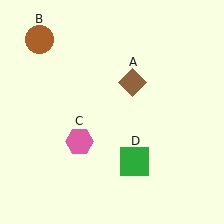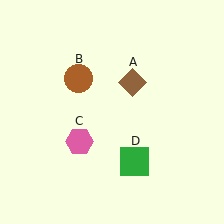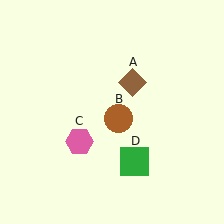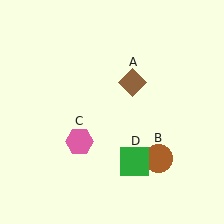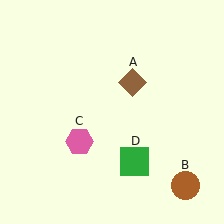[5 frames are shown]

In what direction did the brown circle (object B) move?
The brown circle (object B) moved down and to the right.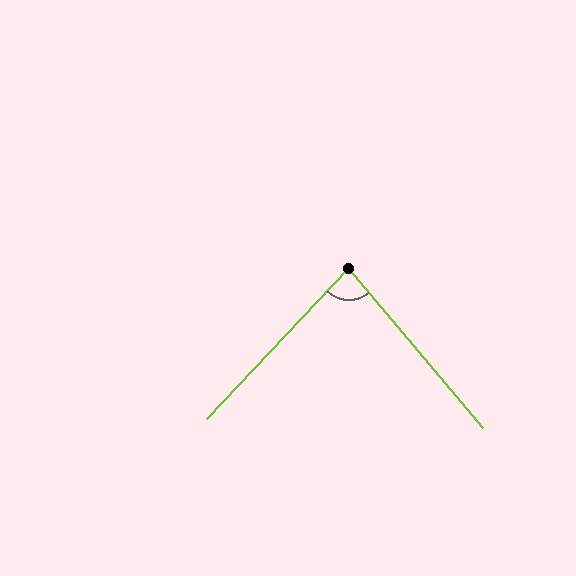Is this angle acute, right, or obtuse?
It is acute.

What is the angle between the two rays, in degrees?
Approximately 83 degrees.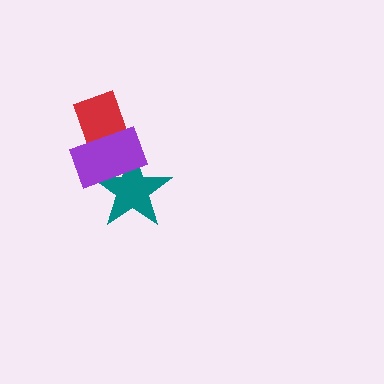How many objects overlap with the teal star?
2 objects overlap with the teal star.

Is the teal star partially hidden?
Yes, it is partially covered by another shape.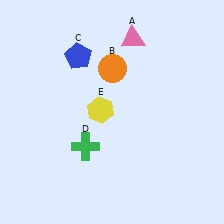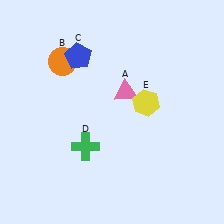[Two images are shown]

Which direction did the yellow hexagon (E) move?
The yellow hexagon (E) moved right.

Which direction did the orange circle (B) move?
The orange circle (B) moved left.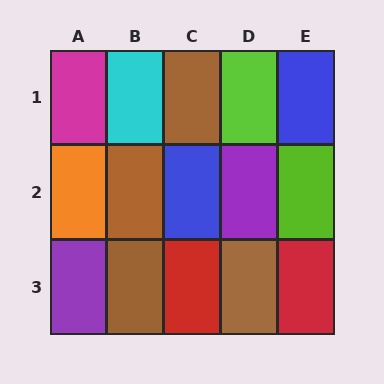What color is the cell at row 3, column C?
Red.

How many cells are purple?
2 cells are purple.